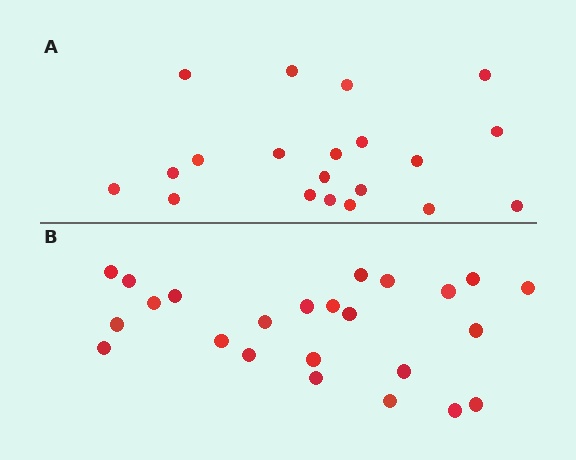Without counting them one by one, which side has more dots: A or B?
Region B (the bottom region) has more dots.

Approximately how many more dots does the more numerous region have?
Region B has about 4 more dots than region A.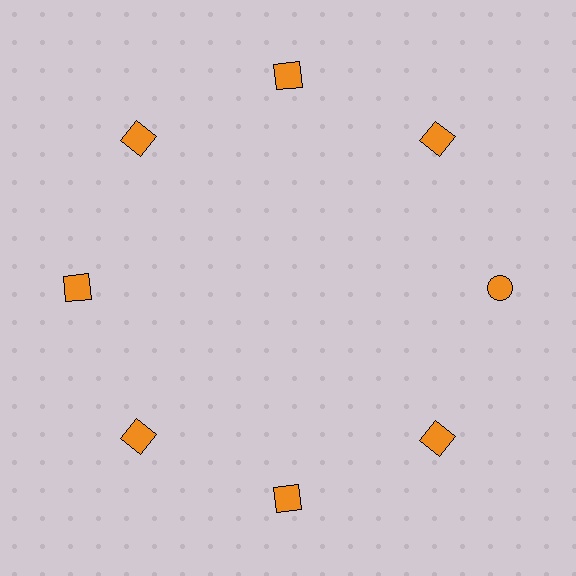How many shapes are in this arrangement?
There are 8 shapes arranged in a ring pattern.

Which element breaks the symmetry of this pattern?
The orange circle at roughly the 3 o'clock position breaks the symmetry. All other shapes are orange squares.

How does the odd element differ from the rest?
It has a different shape: circle instead of square.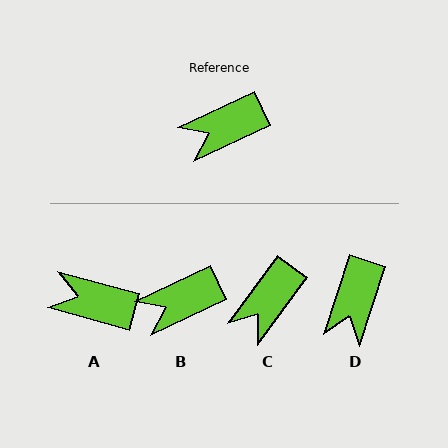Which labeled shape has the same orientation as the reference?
B.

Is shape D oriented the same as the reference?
No, it is off by about 47 degrees.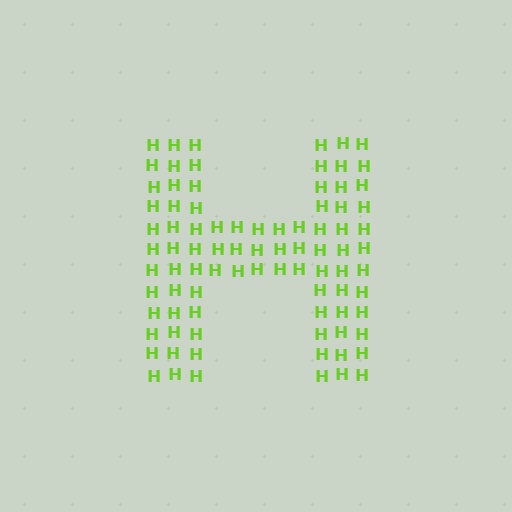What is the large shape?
The large shape is the letter H.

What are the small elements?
The small elements are letter H's.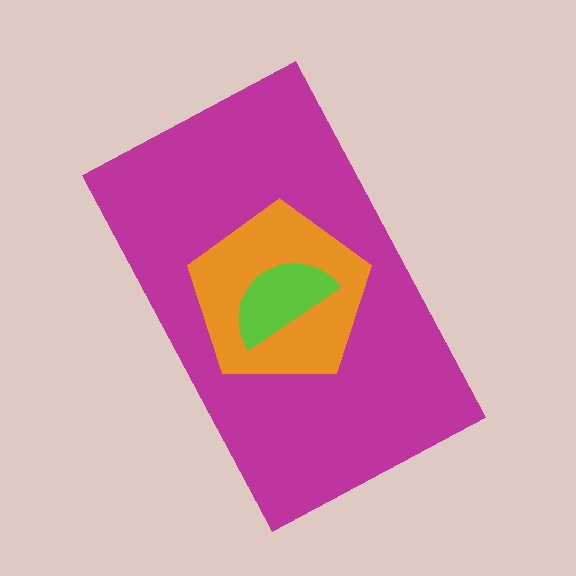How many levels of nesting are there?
3.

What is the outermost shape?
The magenta rectangle.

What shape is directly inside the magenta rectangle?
The orange pentagon.